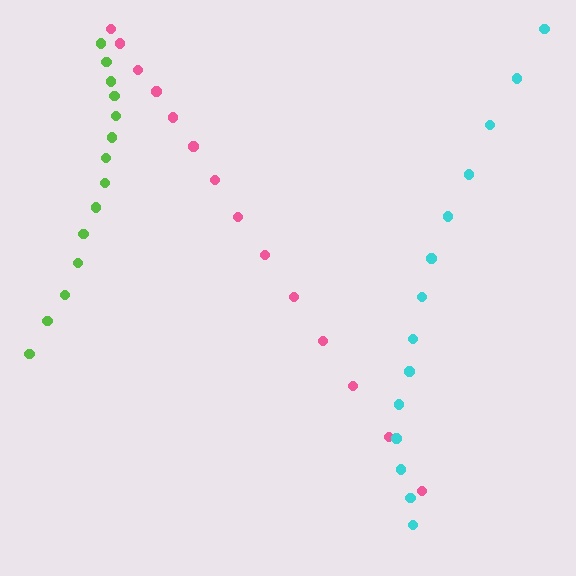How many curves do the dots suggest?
There are 3 distinct paths.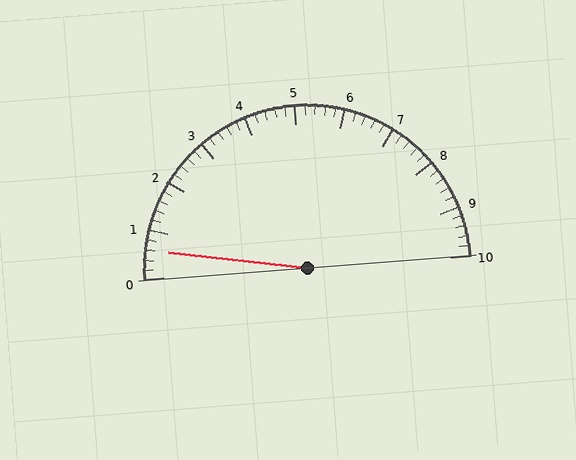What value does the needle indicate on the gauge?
The needle indicates approximately 0.6.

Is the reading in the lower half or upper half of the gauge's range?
The reading is in the lower half of the range (0 to 10).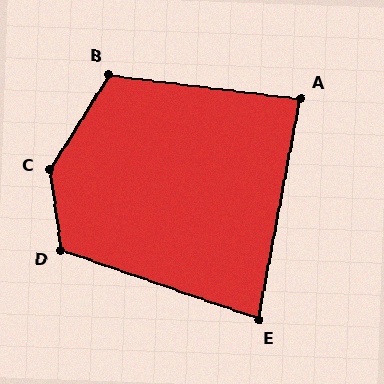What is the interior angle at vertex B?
Approximately 115 degrees (obtuse).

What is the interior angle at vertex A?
Approximately 86 degrees (approximately right).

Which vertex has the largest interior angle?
C, at approximately 141 degrees.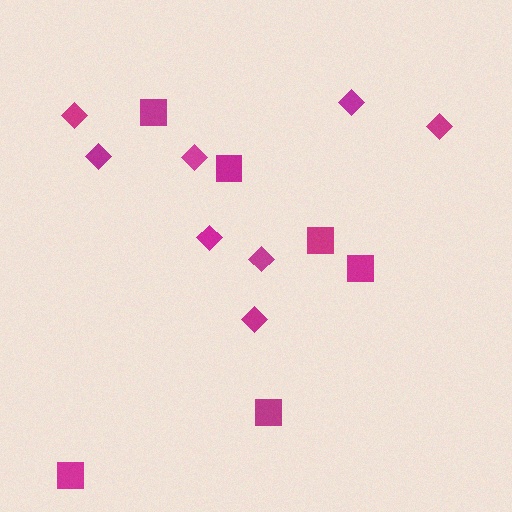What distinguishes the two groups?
There are 2 groups: one group of diamonds (8) and one group of squares (6).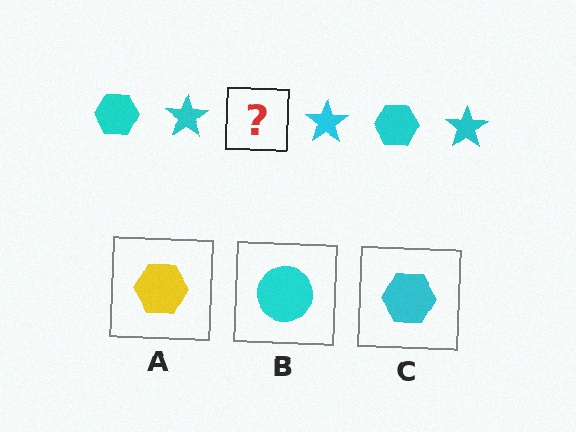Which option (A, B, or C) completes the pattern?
C.